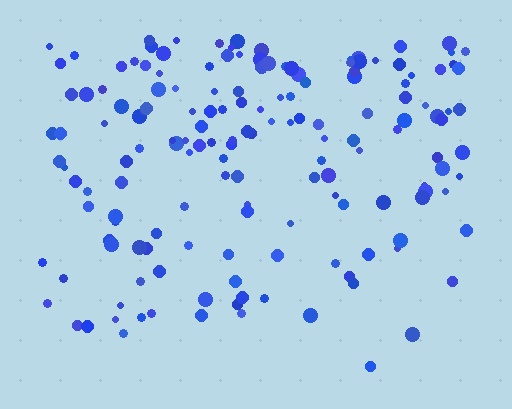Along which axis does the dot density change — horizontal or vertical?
Vertical.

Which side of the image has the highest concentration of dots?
The top.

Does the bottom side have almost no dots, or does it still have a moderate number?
Still a moderate number, just noticeably fewer than the top.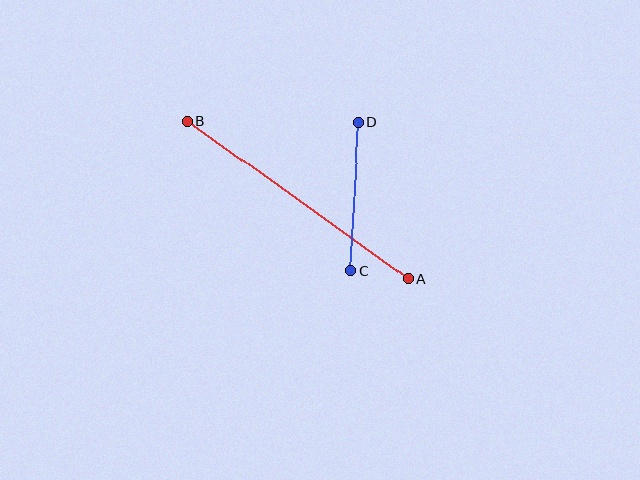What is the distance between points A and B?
The distance is approximately 272 pixels.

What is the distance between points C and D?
The distance is approximately 149 pixels.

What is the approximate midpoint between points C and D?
The midpoint is at approximately (355, 197) pixels.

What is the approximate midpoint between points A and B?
The midpoint is at approximately (298, 200) pixels.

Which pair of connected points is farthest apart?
Points A and B are farthest apart.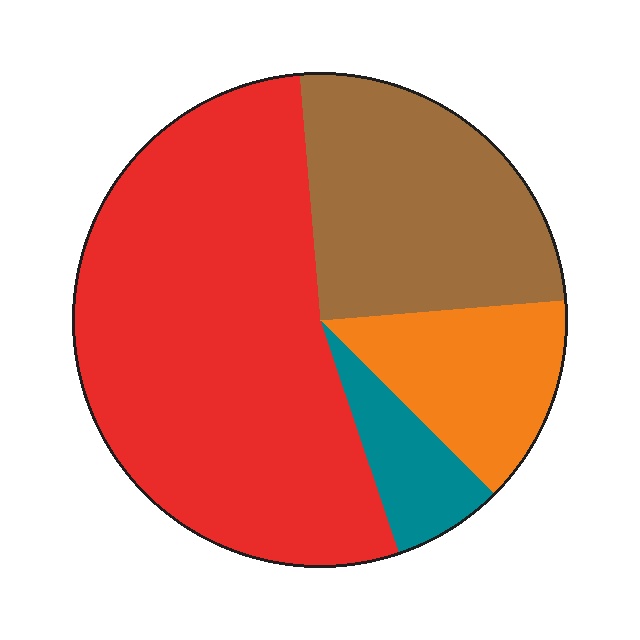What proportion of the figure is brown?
Brown covers 25% of the figure.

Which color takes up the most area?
Red, at roughly 55%.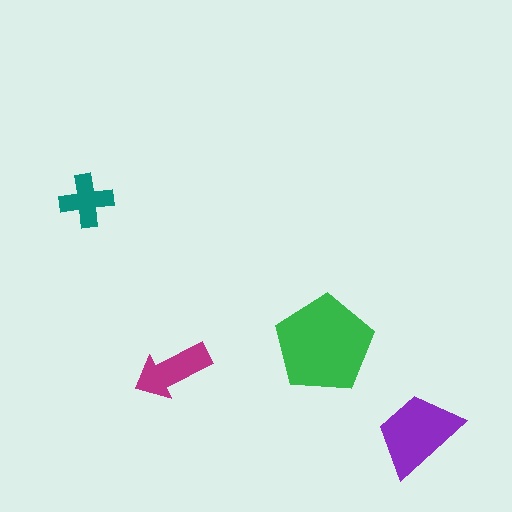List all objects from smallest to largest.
The teal cross, the magenta arrow, the purple trapezoid, the green pentagon.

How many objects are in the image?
There are 4 objects in the image.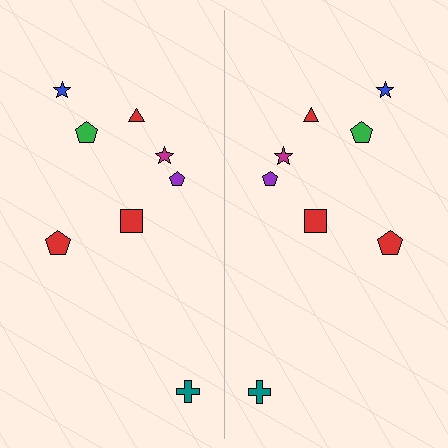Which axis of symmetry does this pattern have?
The pattern has a vertical axis of symmetry running through the center of the image.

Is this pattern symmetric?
Yes, this pattern has bilateral (reflection) symmetry.